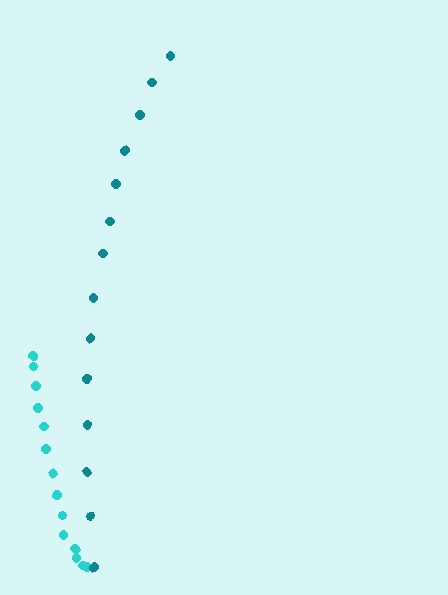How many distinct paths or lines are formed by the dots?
There are 2 distinct paths.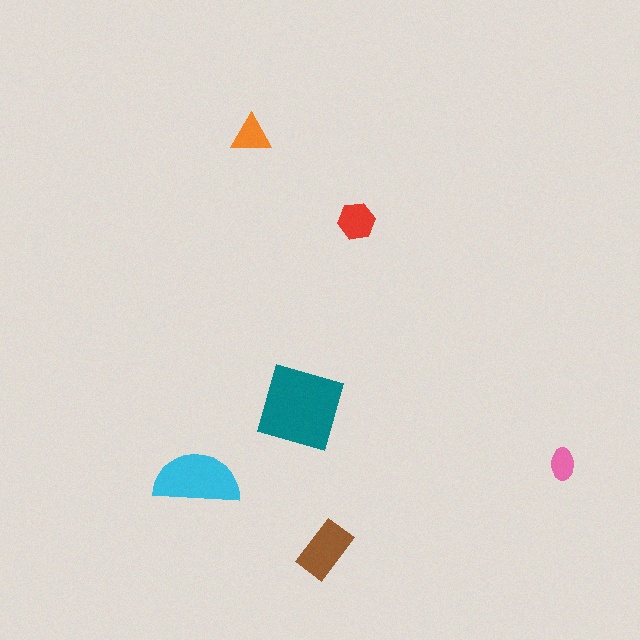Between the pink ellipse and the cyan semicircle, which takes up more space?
The cyan semicircle.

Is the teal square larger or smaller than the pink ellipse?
Larger.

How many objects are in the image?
There are 6 objects in the image.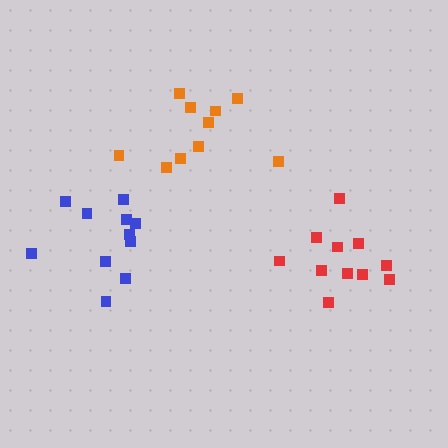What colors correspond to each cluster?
The clusters are colored: blue, red, orange.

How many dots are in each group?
Group 1: 11 dots, Group 2: 11 dots, Group 3: 10 dots (32 total).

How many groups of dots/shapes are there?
There are 3 groups.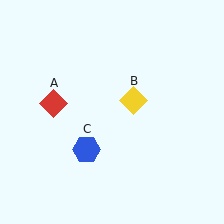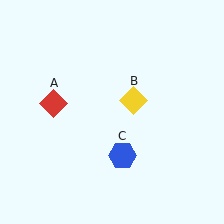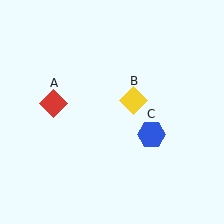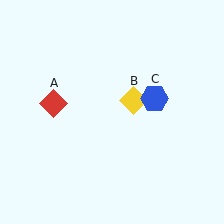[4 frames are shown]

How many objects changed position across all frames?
1 object changed position: blue hexagon (object C).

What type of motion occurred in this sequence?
The blue hexagon (object C) rotated counterclockwise around the center of the scene.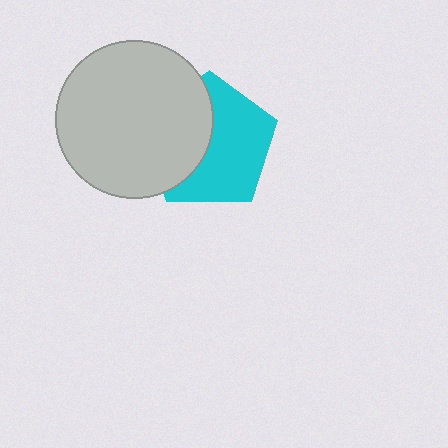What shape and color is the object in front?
The object in front is a light gray circle.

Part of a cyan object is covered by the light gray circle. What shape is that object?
It is a pentagon.